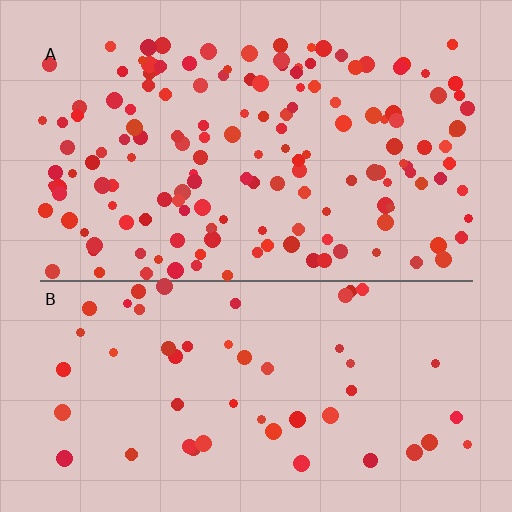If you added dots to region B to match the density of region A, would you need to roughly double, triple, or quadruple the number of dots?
Approximately triple.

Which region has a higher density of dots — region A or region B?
A (the top).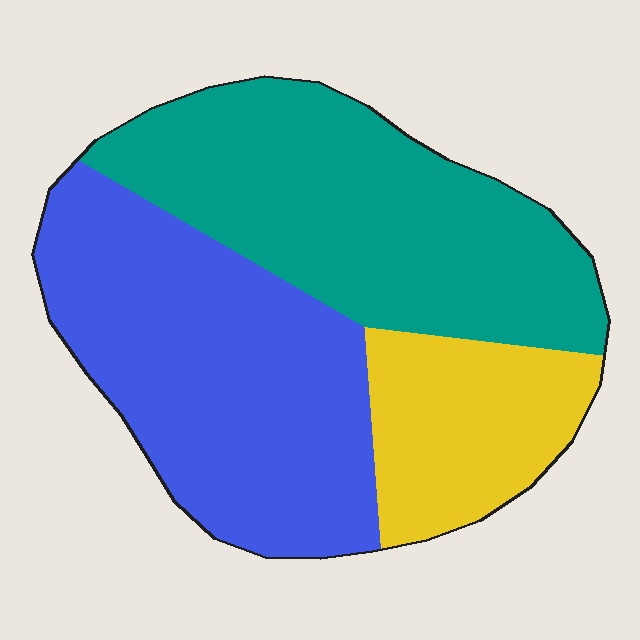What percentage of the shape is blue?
Blue takes up between a quarter and a half of the shape.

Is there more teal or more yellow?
Teal.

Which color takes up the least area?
Yellow, at roughly 20%.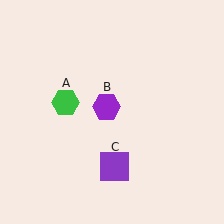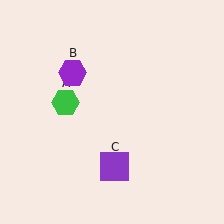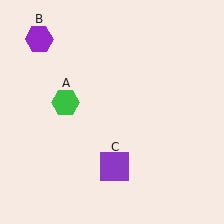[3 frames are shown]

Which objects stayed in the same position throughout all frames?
Green hexagon (object A) and purple square (object C) remained stationary.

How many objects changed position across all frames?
1 object changed position: purple hexagon (object B).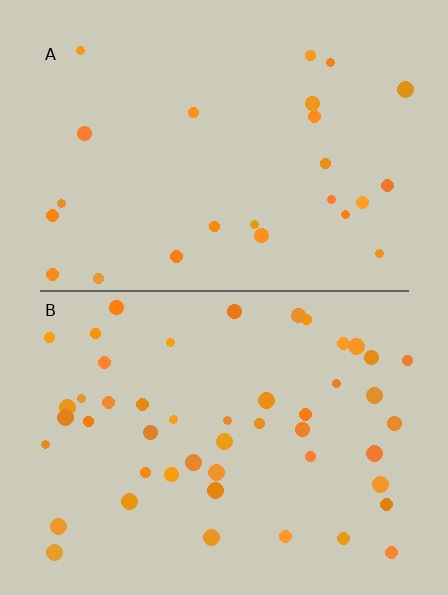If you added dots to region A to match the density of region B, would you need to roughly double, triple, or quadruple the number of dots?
Approximately double.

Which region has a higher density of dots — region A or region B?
B (the bottom).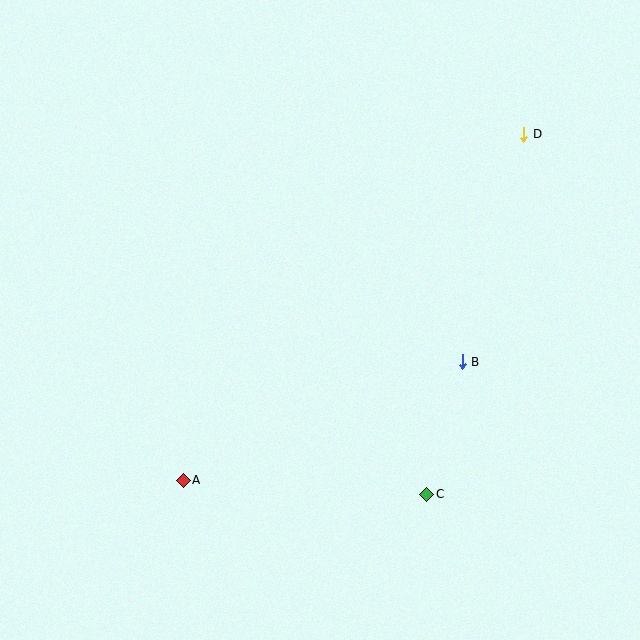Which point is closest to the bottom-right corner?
Point C is closest to the bottom-right corner.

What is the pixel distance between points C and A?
The distance between C and A is 244 pixels.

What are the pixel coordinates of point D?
Point D is at (524, 134).